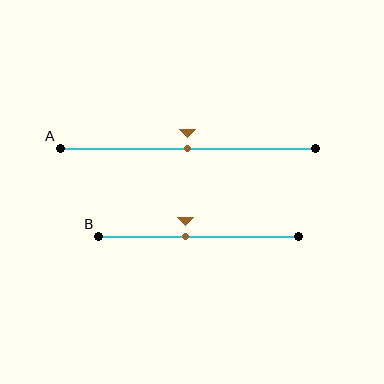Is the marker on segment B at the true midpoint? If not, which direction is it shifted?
No, the marker on segment B is shifted to the left by about 7% of the segment length.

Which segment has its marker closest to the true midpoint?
Segment A has its marker closest to the true midpoint.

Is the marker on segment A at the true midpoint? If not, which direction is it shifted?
Yes, the marker on segment A is at the true midpoint.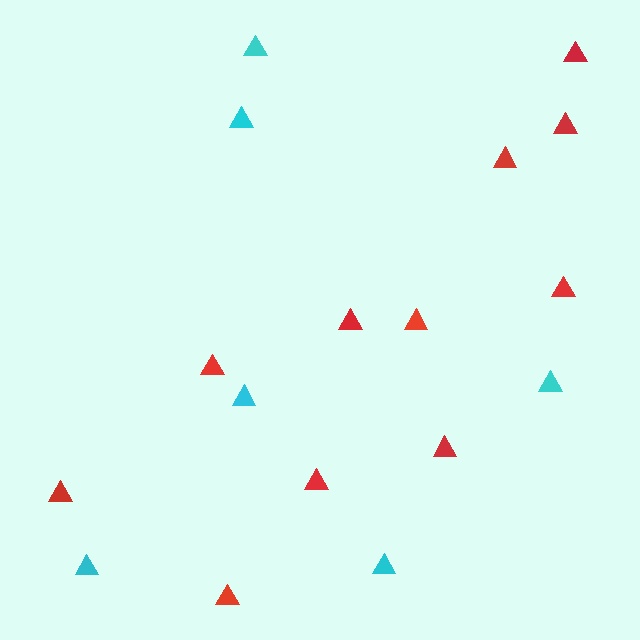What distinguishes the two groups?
There are 2 groups: one group of cyan triangles (6) and one group of red triangles (11).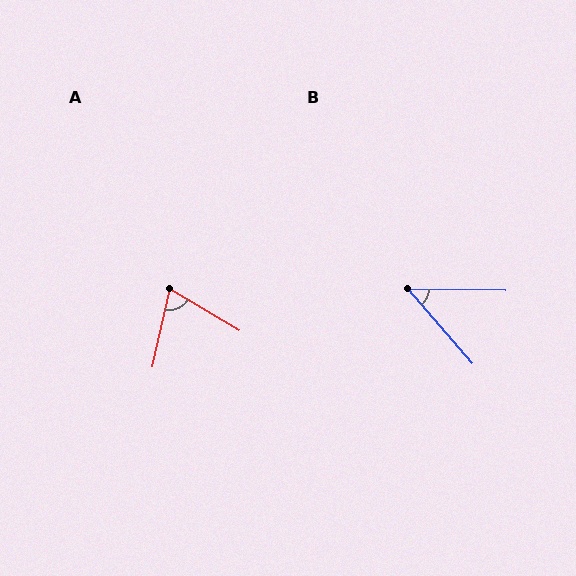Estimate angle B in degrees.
Approximately 48 degrees.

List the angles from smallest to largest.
B (48°), A (72°).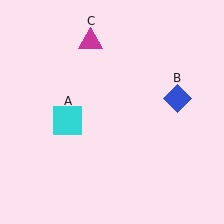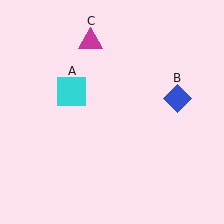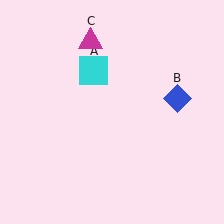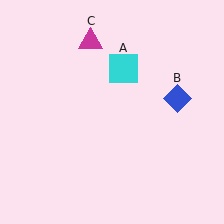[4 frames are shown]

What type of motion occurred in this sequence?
The cyan square (object A) rotated clockwise around the center of the scene.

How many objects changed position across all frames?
1 object changed position: cyan square (object A).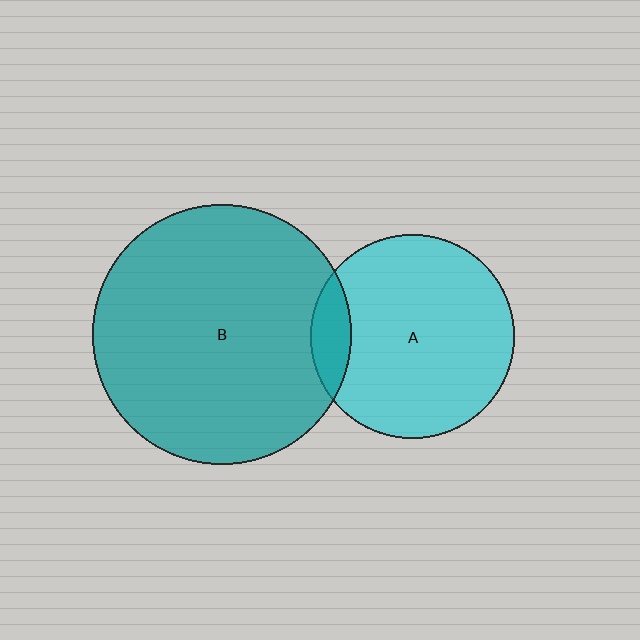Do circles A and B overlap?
Yes.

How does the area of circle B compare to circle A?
Approximately 1.6 times.